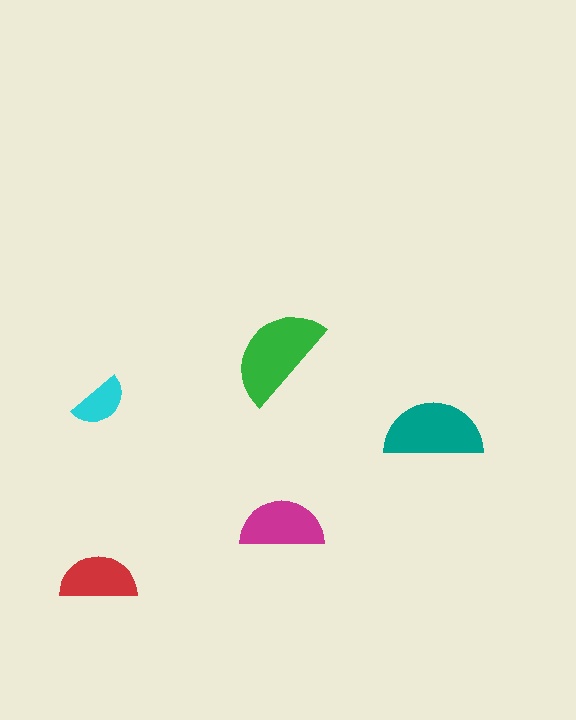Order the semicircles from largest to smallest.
the green one, the teal one, the magenta one, the red one, the cyan one.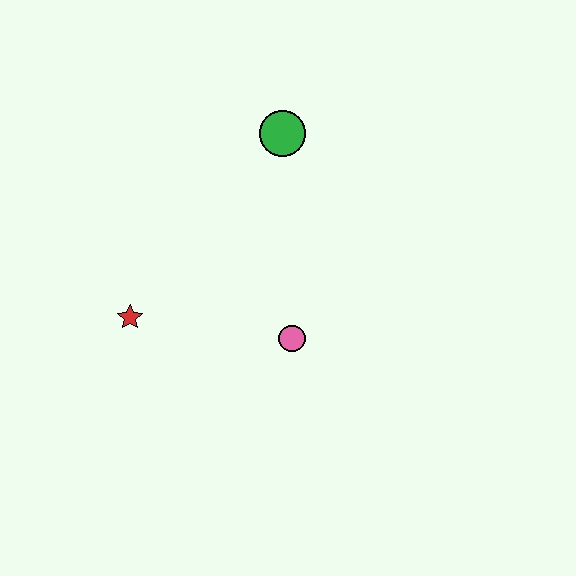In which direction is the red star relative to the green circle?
The red star is below the green circle.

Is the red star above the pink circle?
Yes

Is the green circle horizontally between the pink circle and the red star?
Yes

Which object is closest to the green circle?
The pink circle is closest to the green circle.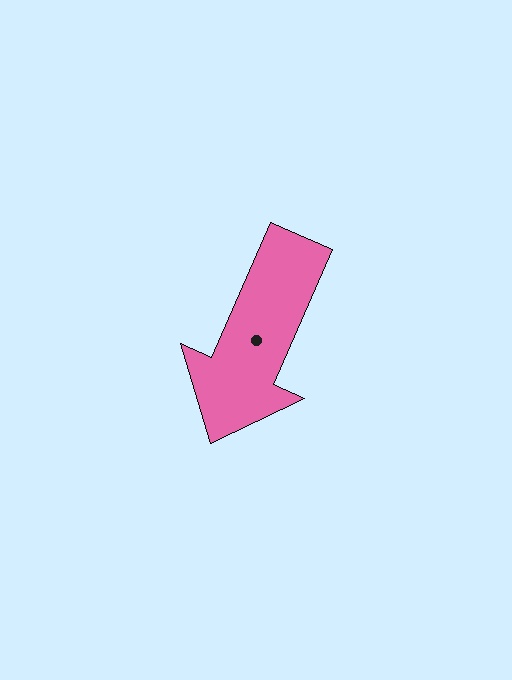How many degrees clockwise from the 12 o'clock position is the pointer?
Approximately 204 degrees.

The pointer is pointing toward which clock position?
Roughly 7 o'clock.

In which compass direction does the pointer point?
Southwest.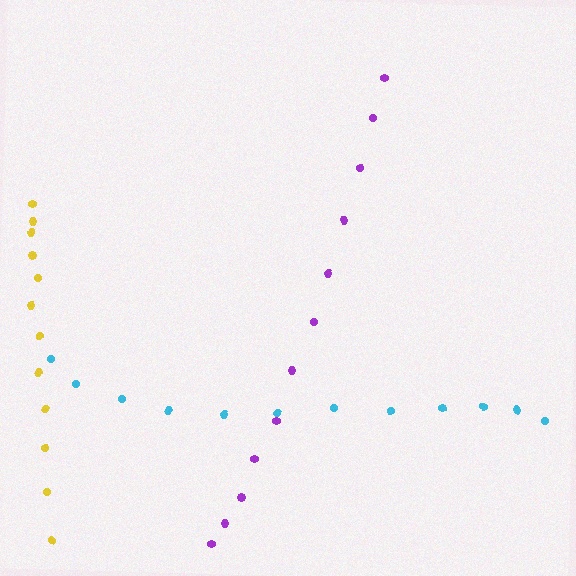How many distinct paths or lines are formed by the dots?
There are 3 distinct paths.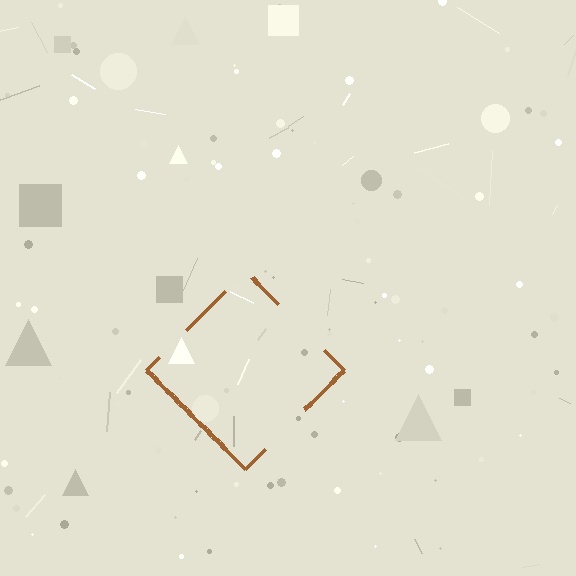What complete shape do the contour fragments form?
The contour fragments form a diamond.